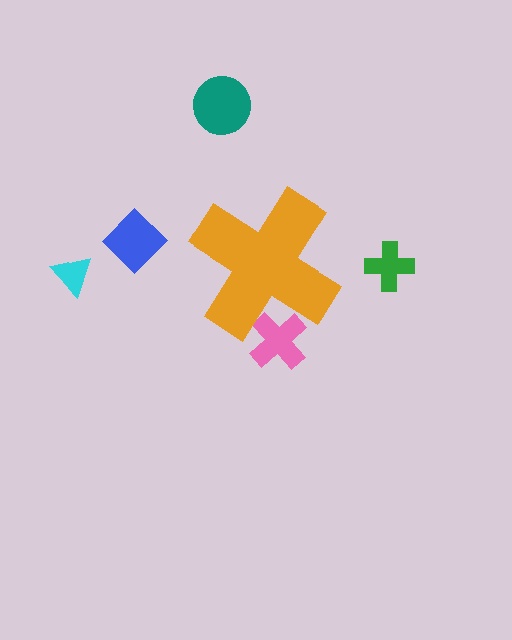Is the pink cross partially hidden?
Yes, the pink cross is partially hidden behind the orange cross.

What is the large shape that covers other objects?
An orange cross.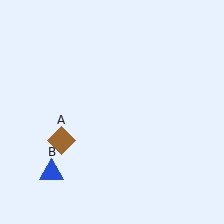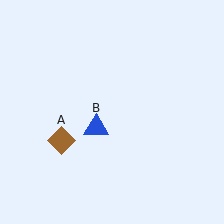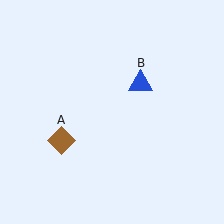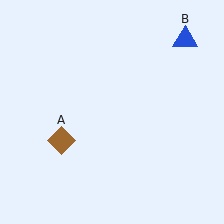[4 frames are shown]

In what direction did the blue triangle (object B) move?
The blue triangle (object B) moved up and to the right.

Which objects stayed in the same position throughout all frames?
Brown diamond (object A) remained stationary.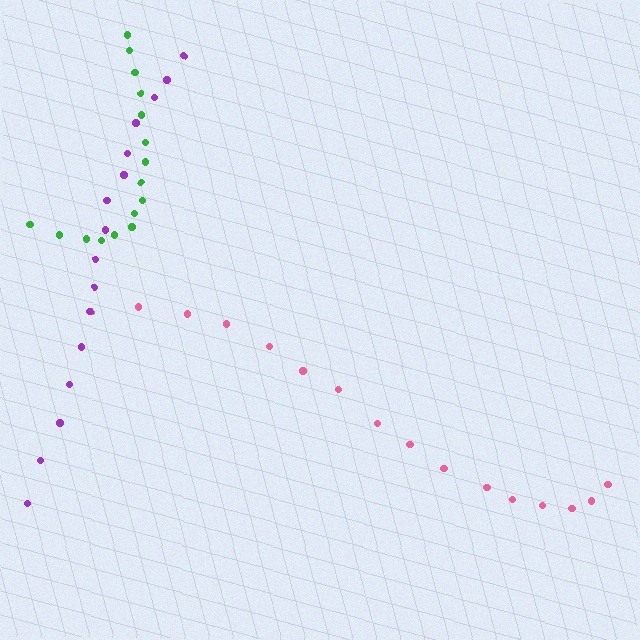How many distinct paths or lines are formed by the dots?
There are 3 distinct paths.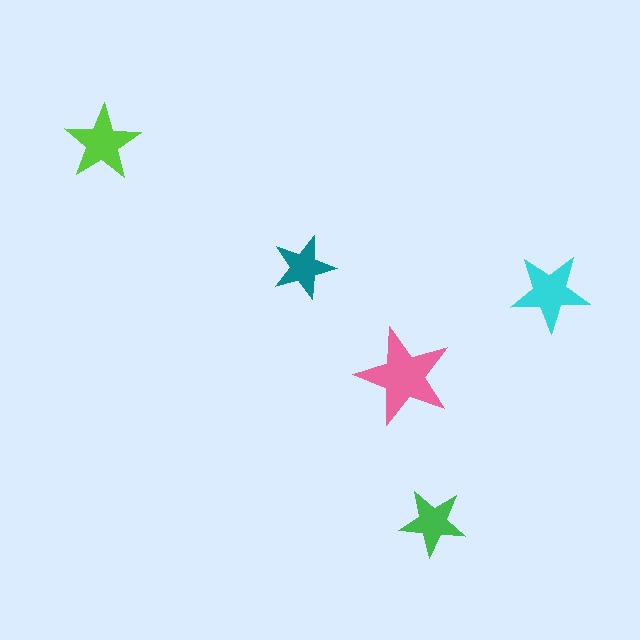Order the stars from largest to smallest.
the pink one, the cyan one, the lime one, the green one, the teal one.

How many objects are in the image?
There are 5 objects in the image.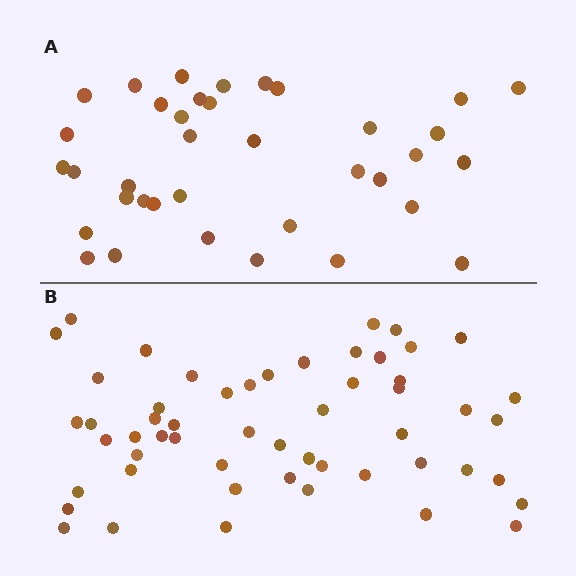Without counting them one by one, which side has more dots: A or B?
Region B (the bottom region) has more dots.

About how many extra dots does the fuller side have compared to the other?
Region B has approximately 15 more dots than region A.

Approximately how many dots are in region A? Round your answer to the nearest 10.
About 40 dots. (The exact count is 37, which rounds to 40.)